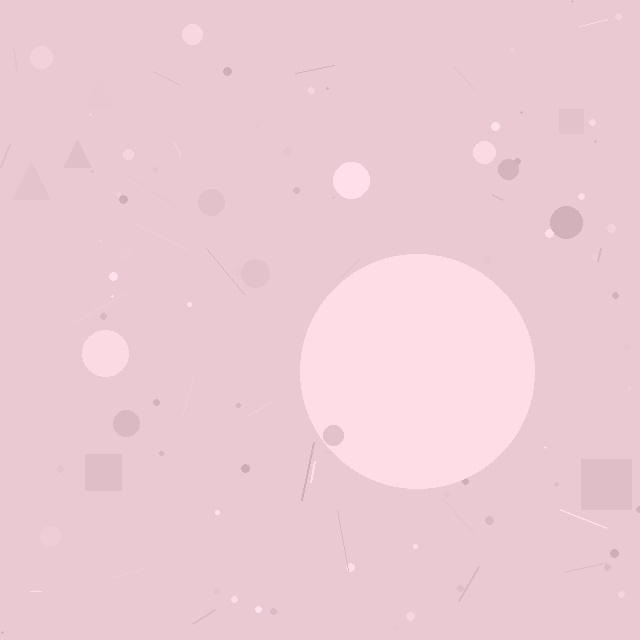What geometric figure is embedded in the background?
A circle is embedded in the background.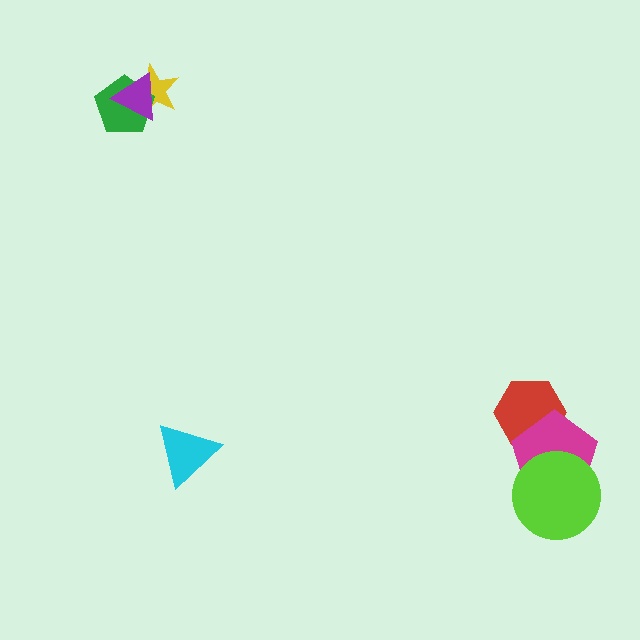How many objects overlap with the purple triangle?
2 objects overlap with the purple triangle.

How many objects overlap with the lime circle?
1 object overlaps with the lime circle.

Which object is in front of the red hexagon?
The magenta pentagon is in front of the red hexagon.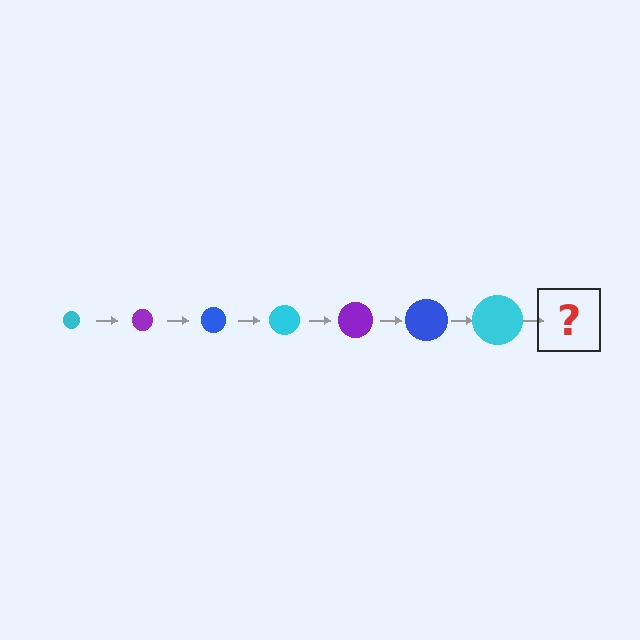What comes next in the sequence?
The next element should be a purple circle, larger than the previous one.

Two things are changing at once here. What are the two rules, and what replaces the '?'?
The two rules are that the circle grows larger each step and the color cycles through cyan, purple, and blue. The '?' should be a purple circle, larger than the previous one.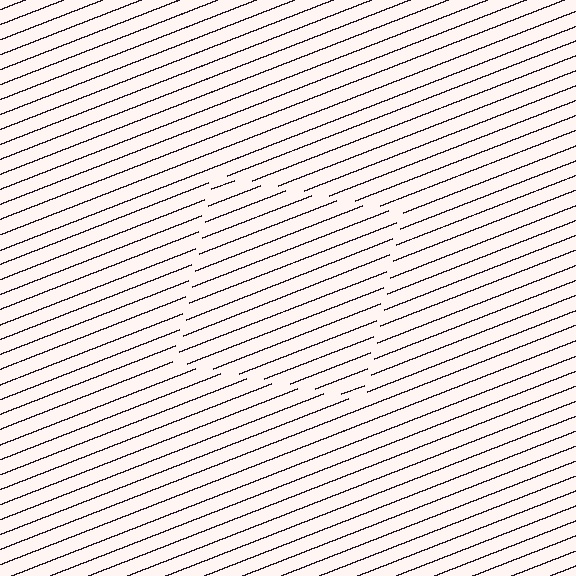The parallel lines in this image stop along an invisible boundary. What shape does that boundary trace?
An illusory square. The interior of the shape contains the same grating, shifted by half a period — the contour is defined by the phase discontinuity where line-ends from the inner and outer gratings abut.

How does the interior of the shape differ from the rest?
The interior of the shape contains the same grating, shifted by half a period — the contour is defined by the phase discontinuity where line-ends from the inner and outer gratings abut.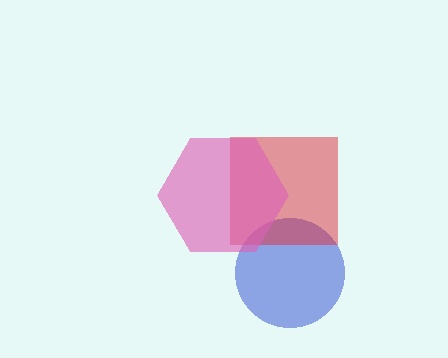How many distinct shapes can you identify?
There are 3 distinct shapes: a blue circle, a red square, a pink hexagon.